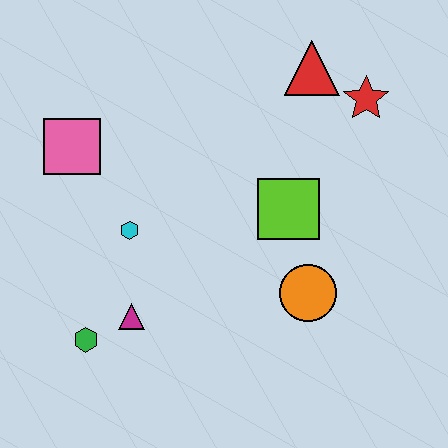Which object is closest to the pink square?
The cyan hexagon is closest to the pink square.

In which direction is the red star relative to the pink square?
The red star is to the right of the pink square.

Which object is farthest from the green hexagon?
The red star is farthest from the green hexagon.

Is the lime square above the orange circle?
Yes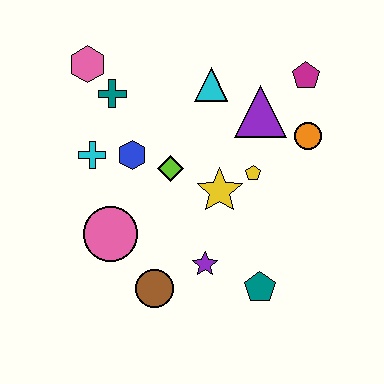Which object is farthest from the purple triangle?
The brown circle is farthest from the purple triangle.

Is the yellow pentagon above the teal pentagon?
Yes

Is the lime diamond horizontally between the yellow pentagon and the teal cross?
Yes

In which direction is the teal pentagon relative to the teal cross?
The teal pentagon is below the teal cross.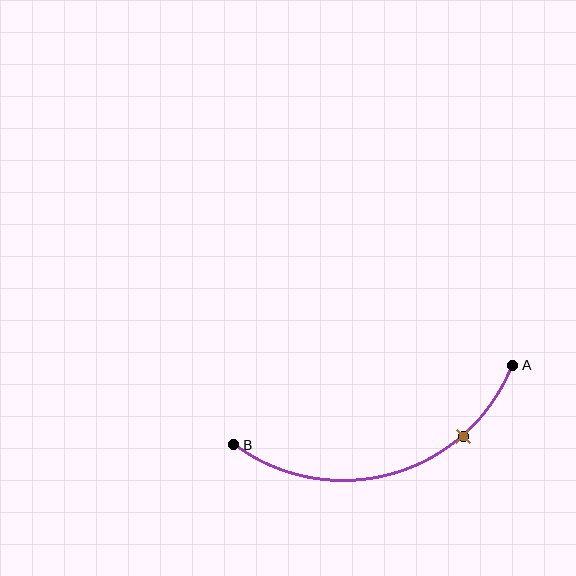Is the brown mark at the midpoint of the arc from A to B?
No. The brown mark lies on the arc but is closer to endpoint A. The arc midpoint would be at the point on the curve equidistant along the arc from both A and B.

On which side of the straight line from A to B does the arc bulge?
The arc bulges below the straight line connecting A and B.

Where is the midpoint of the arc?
The arc midpoint is the point on the curve farthest from the straight line joining A and B. It sits below that line.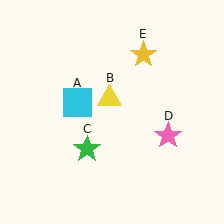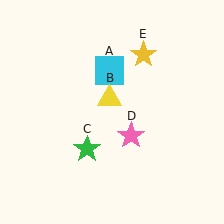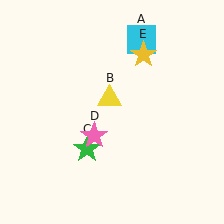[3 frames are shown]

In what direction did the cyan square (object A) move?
The cyan square (object A) moved up and to the right.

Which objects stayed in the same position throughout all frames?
Yellow triangle (object B) and green star (object C) and yellow star (object E) remained stationary.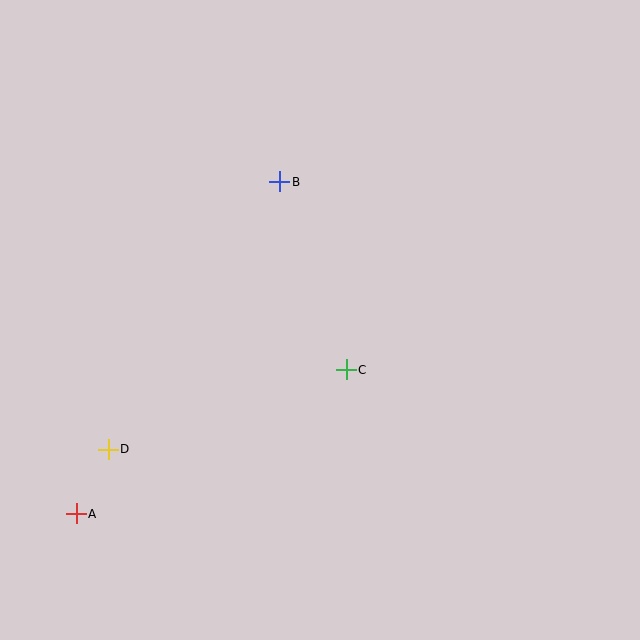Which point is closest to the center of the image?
Point C at (346, 370) is closest to the center.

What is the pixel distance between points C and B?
The distance between C and B is 199 pixels.